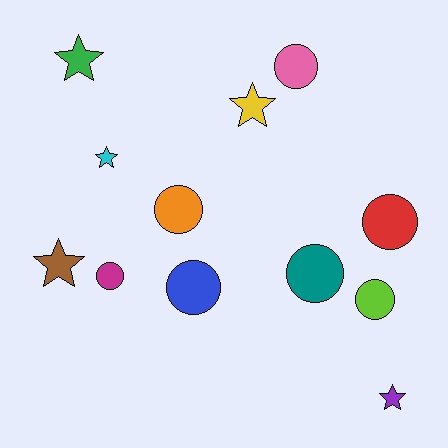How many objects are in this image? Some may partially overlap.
There are 12 objects.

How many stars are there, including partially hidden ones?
There are 5 stars.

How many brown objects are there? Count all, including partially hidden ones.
There is 1 brown object.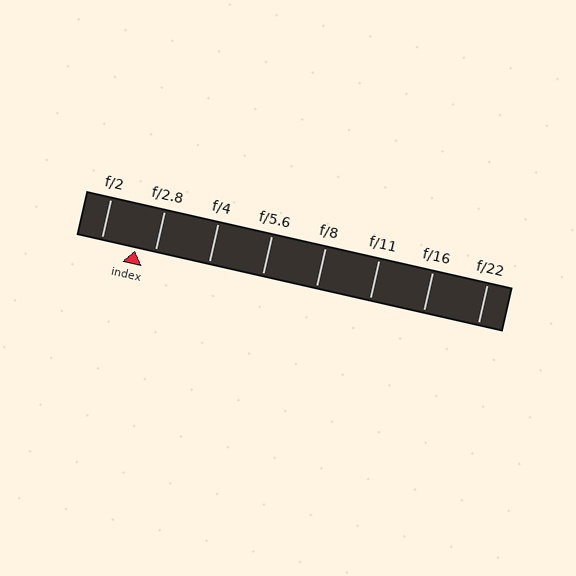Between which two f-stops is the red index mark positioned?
The index mark is between f/2 and f/2.8.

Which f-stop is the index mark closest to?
The index mark is closest to f/2.8.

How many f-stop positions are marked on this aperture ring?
There are 8 f-stop positions marked.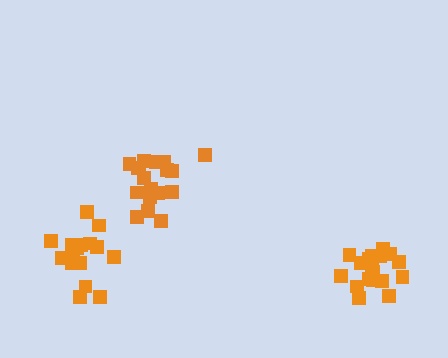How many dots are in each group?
Group 1: 18 dots, Group 2: 18 dots, Group 3: 18 dots (54 total).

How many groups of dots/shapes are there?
There are 3 groups.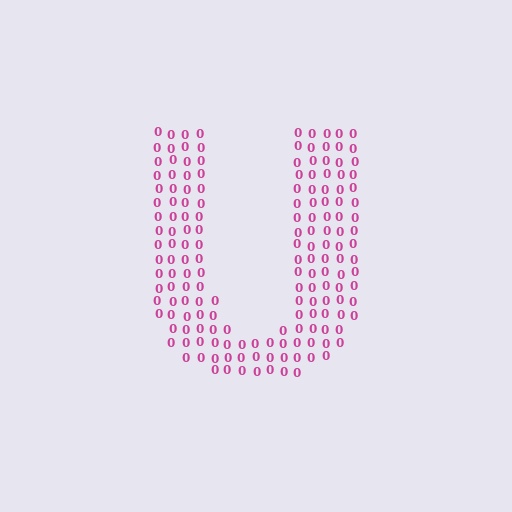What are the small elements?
The small elements are digit 0's.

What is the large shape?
The large shape is the letter U.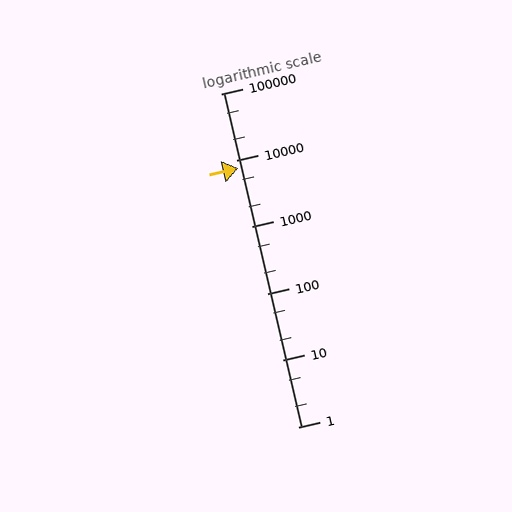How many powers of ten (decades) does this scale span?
The scale spans 5 decades, from 1 to 100000.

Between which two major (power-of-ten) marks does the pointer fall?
The pointer is between 1000 and 10000.